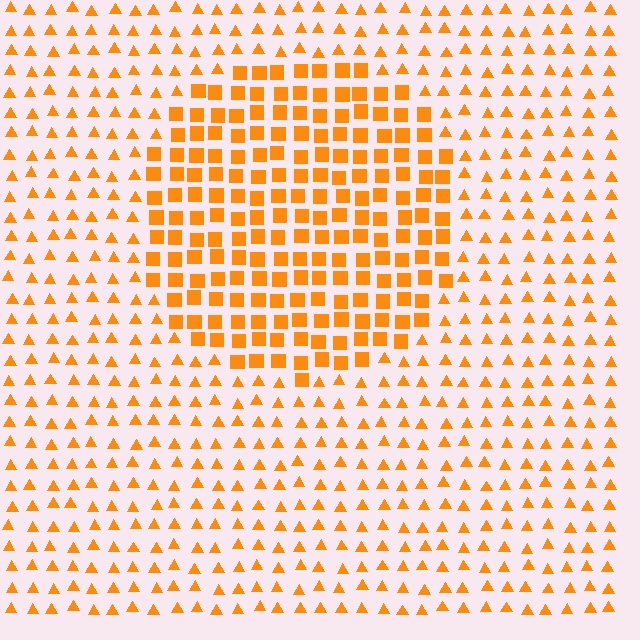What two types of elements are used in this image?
The image uses squares inside the circle region and triangles outside it.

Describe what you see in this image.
The image is filled with small orange elements arranged in a uniform grid. A circle-shaped region contains squares, while the surrounding area contains triangles. The boundary is defined purely by the change in element shape.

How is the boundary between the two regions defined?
The boundary is defined by a change in element shape: squares inside vs. triangles outside. All elements share the same color and spacing.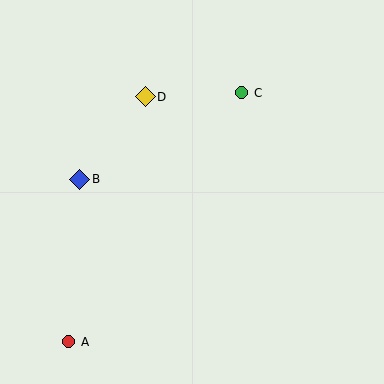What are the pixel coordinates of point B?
Point B is at (80, 179).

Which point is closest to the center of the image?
Point D at (145, 97) is closest to the center.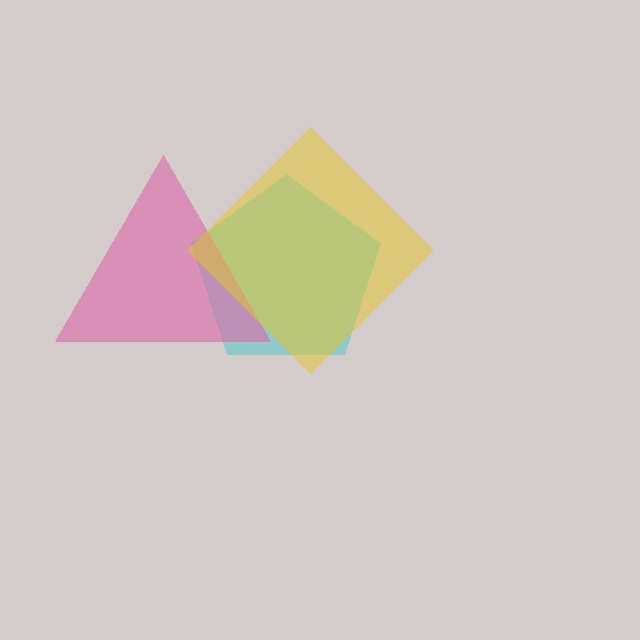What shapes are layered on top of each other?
The layered shapes are: a cyan pentagon, a pink triangle, a yellow diamond.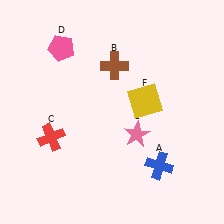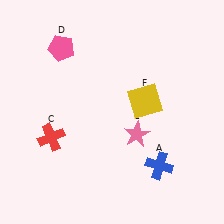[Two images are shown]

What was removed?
The brown cross (B) was removed in Image 2.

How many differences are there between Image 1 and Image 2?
There is 1 difference between the two images.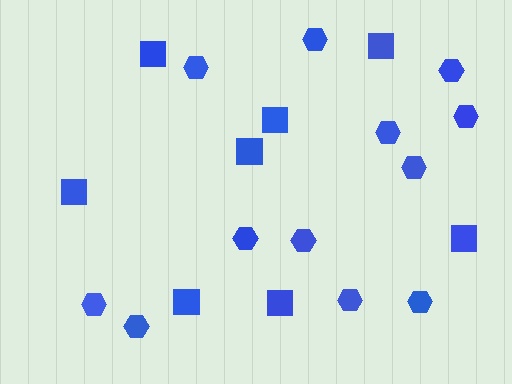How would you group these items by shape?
There are 2 groups: one group of squares (8) and one group of hexagons (12).